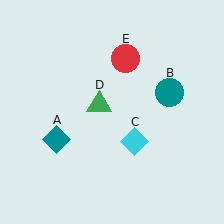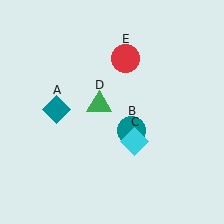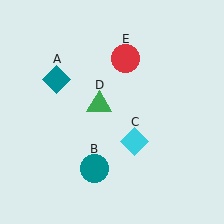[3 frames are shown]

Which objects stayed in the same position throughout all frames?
Cyan diamond (object C) and green triangle (object D) and red circle (object E) remained stationary.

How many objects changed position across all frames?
2 objects changed position: teal diamond (object A), teal circle (object B).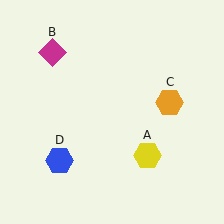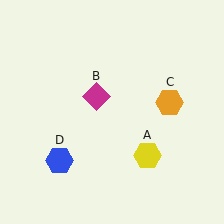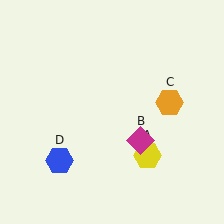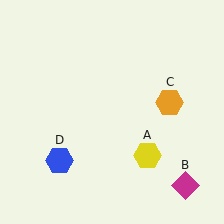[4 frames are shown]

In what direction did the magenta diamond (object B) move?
The magenta diamond (object B) moved down and to the right.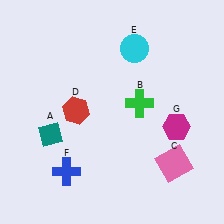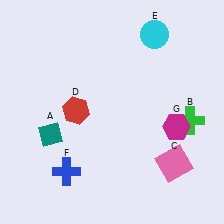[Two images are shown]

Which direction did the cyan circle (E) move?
The cyan circle (E) moved right.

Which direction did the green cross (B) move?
The green cross (B) moved right.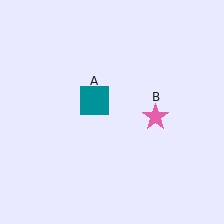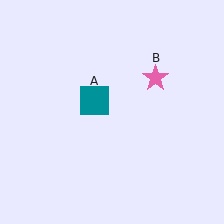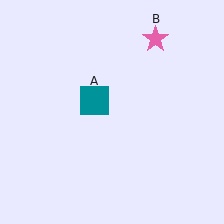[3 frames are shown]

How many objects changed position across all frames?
1 object changed position: pink star (object B).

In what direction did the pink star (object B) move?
The pink star (object B) moved up.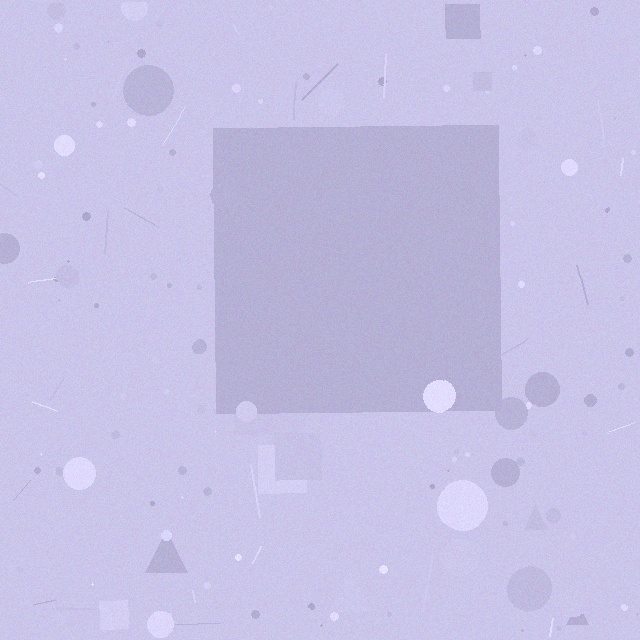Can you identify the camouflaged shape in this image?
The camouflaged shape is a square.